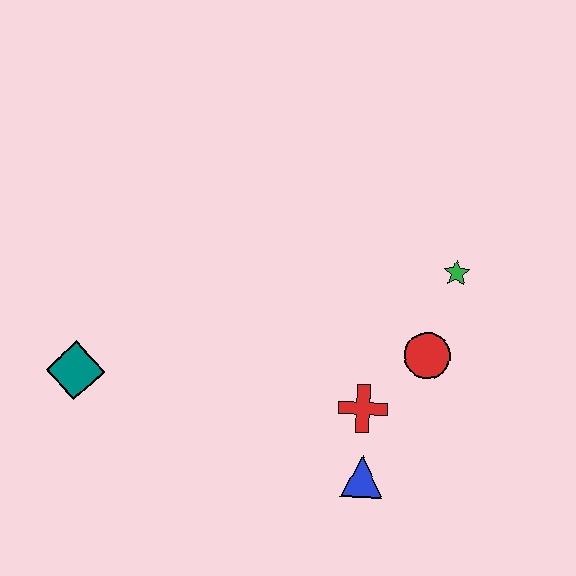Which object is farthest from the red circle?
The teal diamond is farthest from the red circle.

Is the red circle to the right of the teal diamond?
Yes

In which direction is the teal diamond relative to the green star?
The teal diamond is to the left of the green star.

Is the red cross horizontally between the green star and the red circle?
No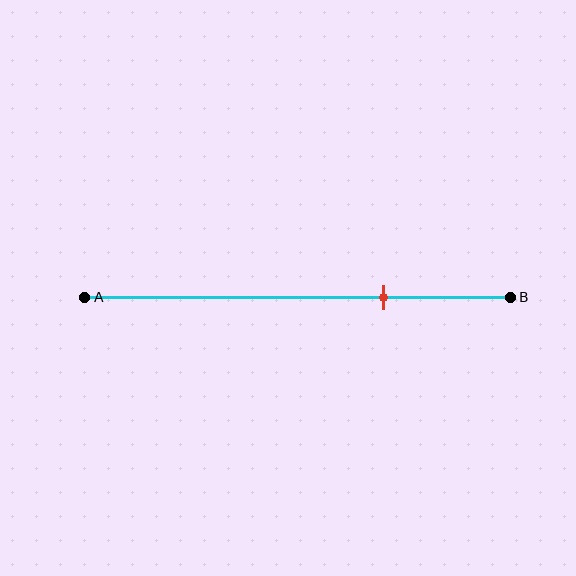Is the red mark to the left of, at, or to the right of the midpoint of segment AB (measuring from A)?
The red mark is to the right of the midpoint of segment AB.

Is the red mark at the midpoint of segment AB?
No, the mark is at about 70% from A, not at the 50% midpoint.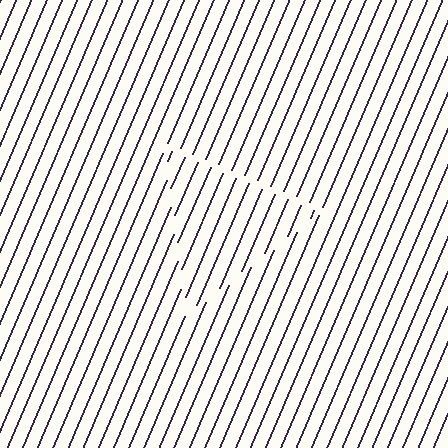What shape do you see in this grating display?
An illusory triangle. The interior of the shape contains the same grating, shifted by half a period — the contour is defined by the phase discontinuity where line-ends from the inner and outer gratings abut.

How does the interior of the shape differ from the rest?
The interior of the shape contains the same grating, shifted by half a period — the contour is defined by the phase discontinuity where line-ends from the inner and outer gratings abut.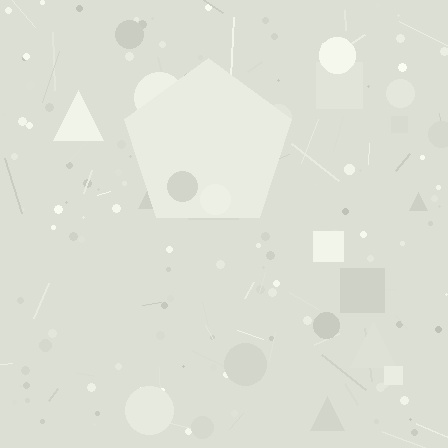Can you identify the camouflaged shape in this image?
The camouflaged shape is a pentagon.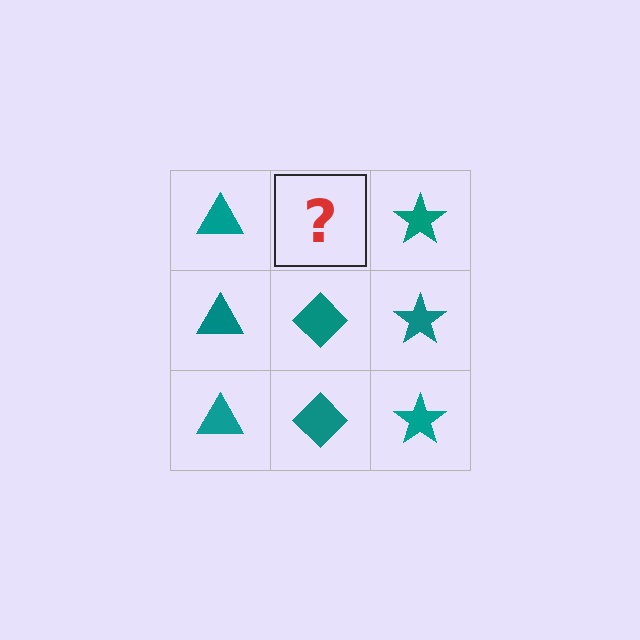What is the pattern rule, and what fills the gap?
The rule is that each column has a consistent shape. The gap should be filled with a teal diamond.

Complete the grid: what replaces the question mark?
The question mark should be replaced with a teal diamond.